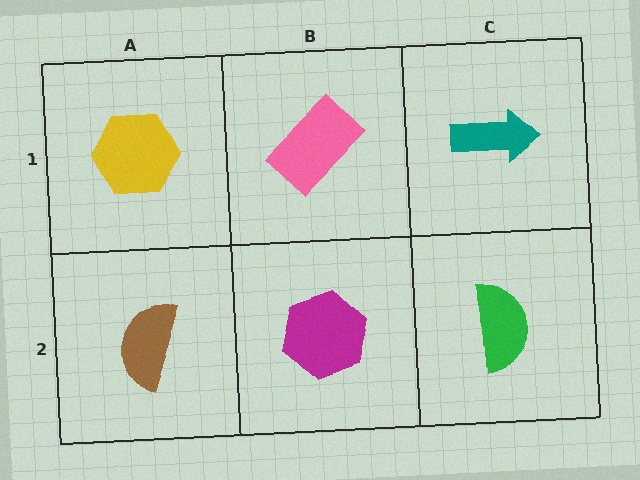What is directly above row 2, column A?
A yellow hexagon.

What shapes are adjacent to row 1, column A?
A brown semicircle (row 2, column A), a pink rectangle (row 1, column B).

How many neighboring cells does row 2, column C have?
2.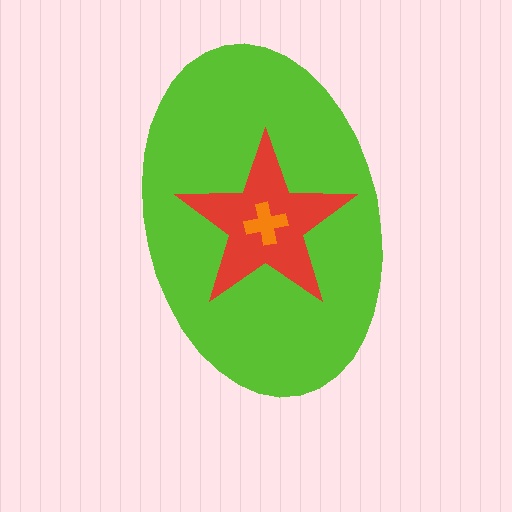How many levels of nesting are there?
3.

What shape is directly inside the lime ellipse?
The red star.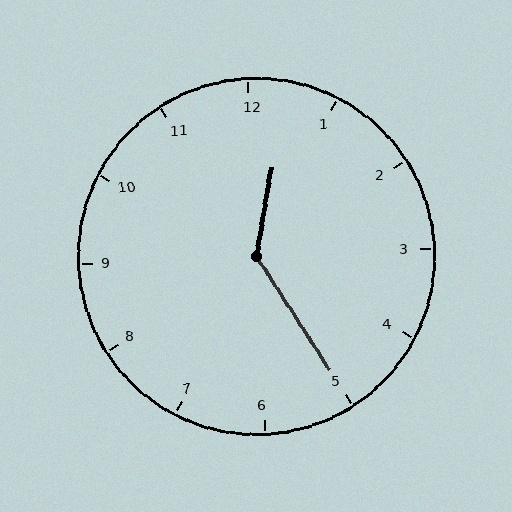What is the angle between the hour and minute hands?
Approximately 138 degrees.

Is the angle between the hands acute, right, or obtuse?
It is obtuse.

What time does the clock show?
12:25.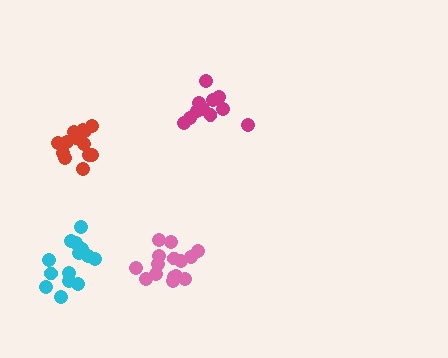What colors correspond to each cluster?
The clusters are colored: cyan, pink, magenta, red.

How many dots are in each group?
Group 1: 14 dots, Group 2: 15 dots, Group 3: 11 dots, Group 4: 13 dots (53 total).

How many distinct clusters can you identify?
There are 4 distinct clusters.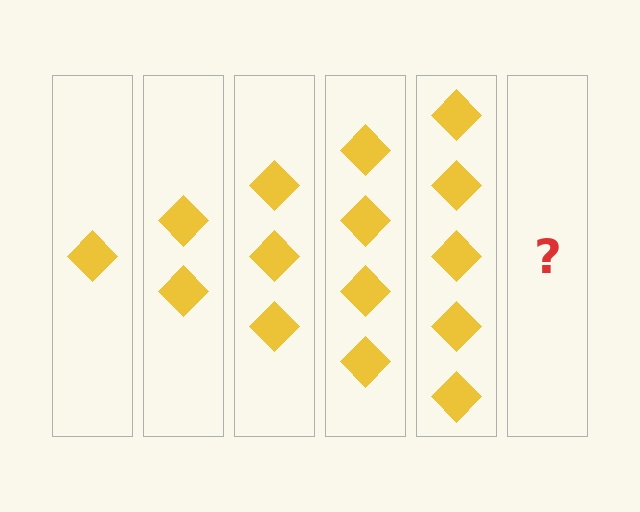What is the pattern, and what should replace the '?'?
The pattern is that each step adds one more diamond. The '?' should be 6 diamonds.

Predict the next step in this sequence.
The next step is 6 diamonds.